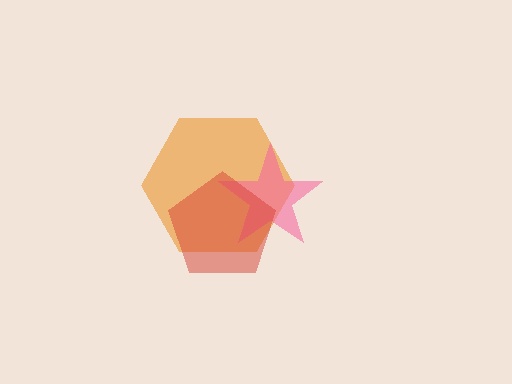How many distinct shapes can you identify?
There are 3 distinct shapes: an orange hexagon, a pink star, a red pentagon.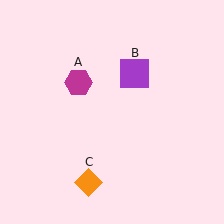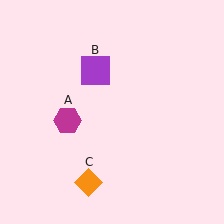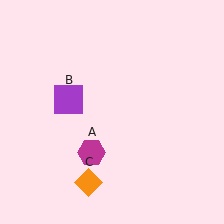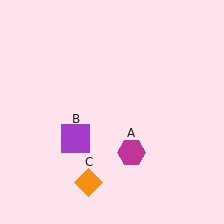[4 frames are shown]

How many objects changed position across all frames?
2 objects changed position: magenta hexagon (object A), purple square (object B).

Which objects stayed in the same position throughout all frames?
Orange diamond (object C) remained stationary.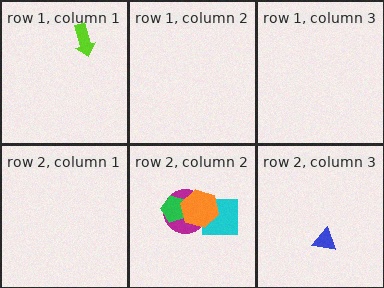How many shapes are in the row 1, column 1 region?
1.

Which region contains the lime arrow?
The row 1, column 1 region.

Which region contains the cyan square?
The row 2, column 2 region.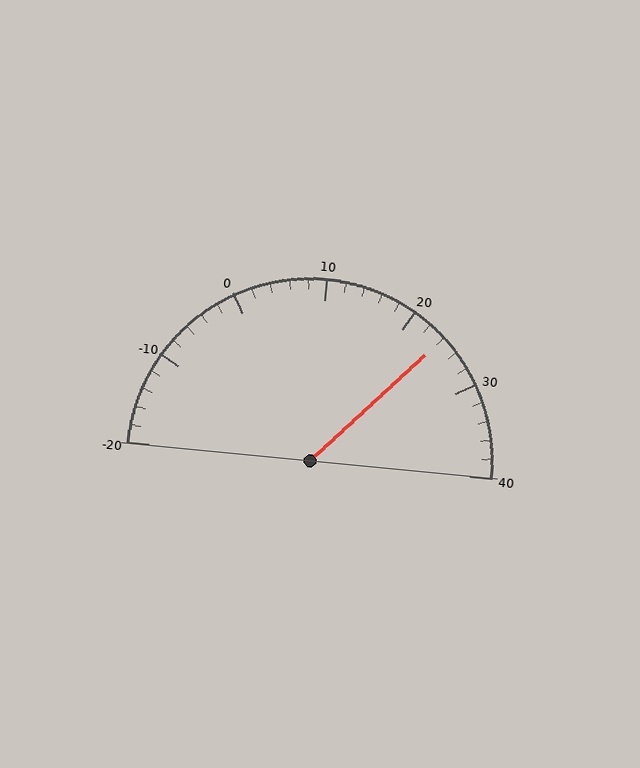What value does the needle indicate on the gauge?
The needle indicates approximately 24.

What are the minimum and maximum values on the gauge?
The gauge ranges from -20 to 40.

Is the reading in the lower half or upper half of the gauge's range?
The reading is in the upper half of the range (-20 to 40).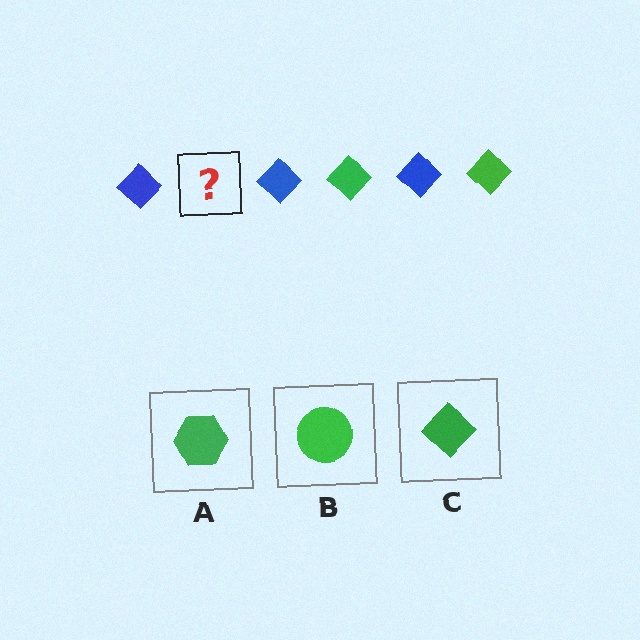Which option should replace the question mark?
Option C.